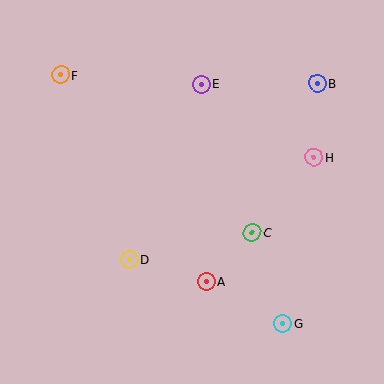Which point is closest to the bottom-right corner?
Point G is closest to the bottom-right corner.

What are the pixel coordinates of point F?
Point F is at (61, 75).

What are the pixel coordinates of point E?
Point E is at (202, 84).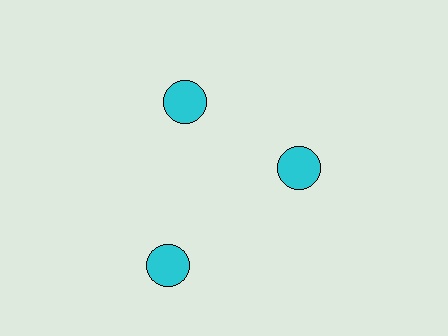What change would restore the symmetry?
The symmetry would be restored by moving it inward, back onto the ring so that all 3 circles sit at equal angles and equal distance from the center.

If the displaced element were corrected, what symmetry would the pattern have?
It would have 3-fold rotational symmetry — the pattern would map onto itself every 120 degrees.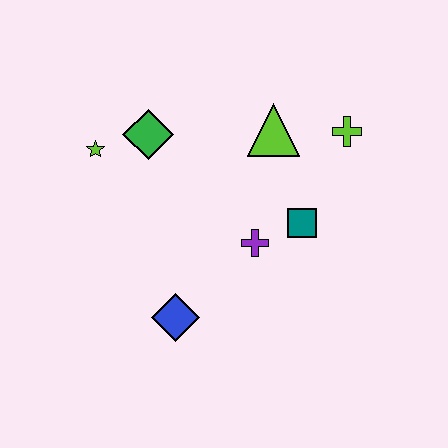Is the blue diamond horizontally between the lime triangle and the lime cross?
No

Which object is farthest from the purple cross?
The lime star is farthest from the purple cross.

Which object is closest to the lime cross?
The lime triangle is closest to the lime cross.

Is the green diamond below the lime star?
No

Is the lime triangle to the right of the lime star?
Yes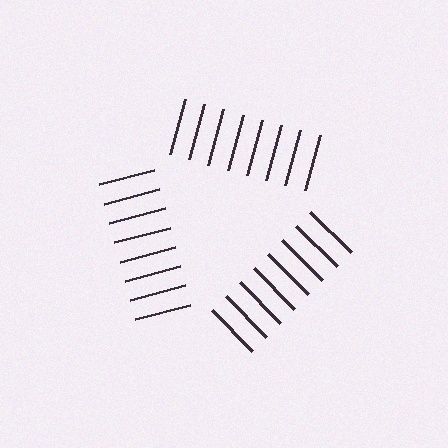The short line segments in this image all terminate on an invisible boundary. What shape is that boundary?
An illusory triangle — the line segments terminate on its edges but no continuous stroke is drawn.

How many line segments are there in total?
24 — 8 along each of the 3 edges.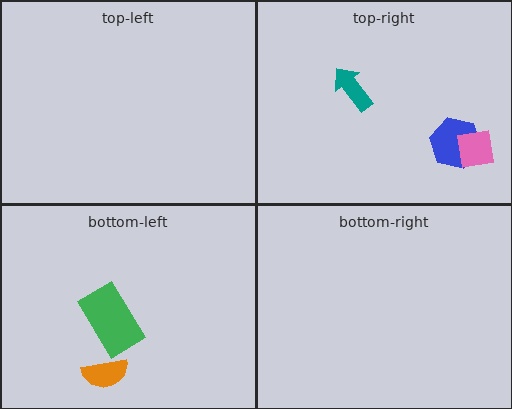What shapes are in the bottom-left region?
The orange semicircle, the green rectangle.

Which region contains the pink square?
The top-right region.